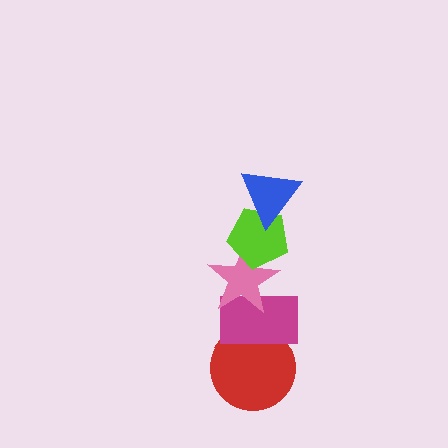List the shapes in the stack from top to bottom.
From top to bottom: the blue triangle, the lime pentagon, the pink star, the magenta rectangle, the red circle.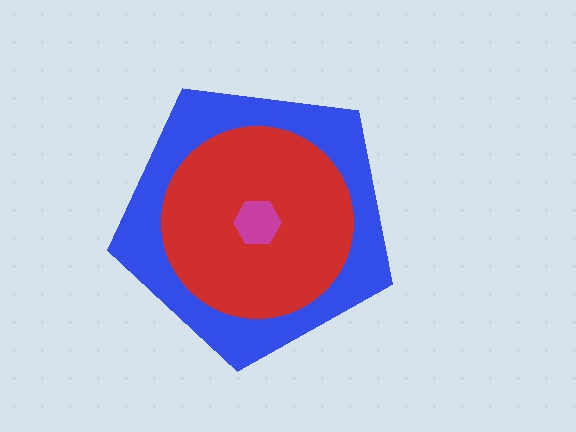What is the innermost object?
The magenta hexagon.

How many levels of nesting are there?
3.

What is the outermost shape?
The blue pentagon.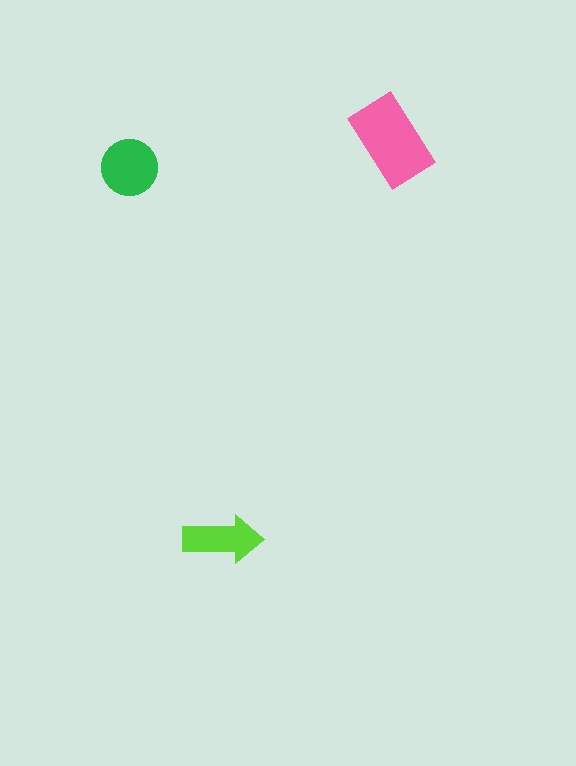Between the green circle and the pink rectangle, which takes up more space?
The pink rectangle.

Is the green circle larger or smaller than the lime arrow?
Larger.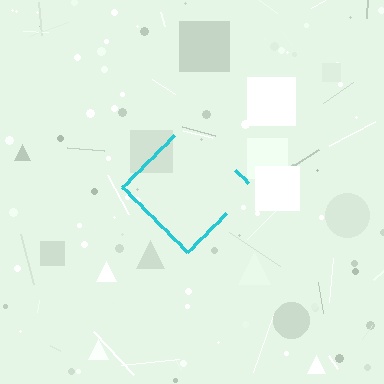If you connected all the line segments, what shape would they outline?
They would outline a diamond.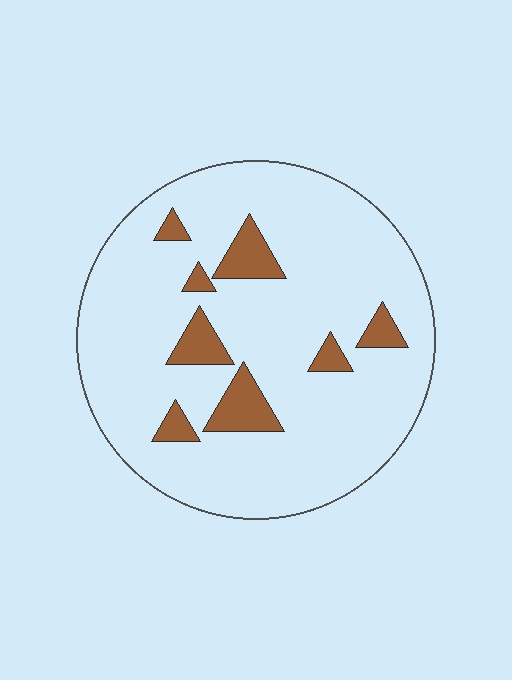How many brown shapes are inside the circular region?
8.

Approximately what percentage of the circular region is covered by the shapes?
Approximately 10%.